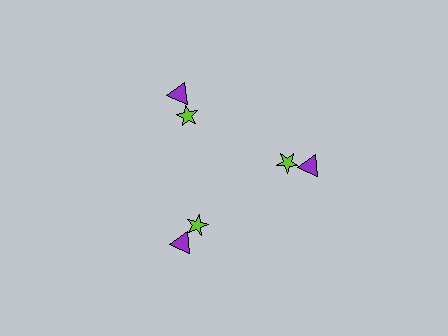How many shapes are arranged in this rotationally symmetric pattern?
There are 6 shapes, arranged in 3 groups of 2.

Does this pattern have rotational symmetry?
Yes, this pattern has 3-fold rotational symmetry. It looks the same after rotating 120 degrees around the center.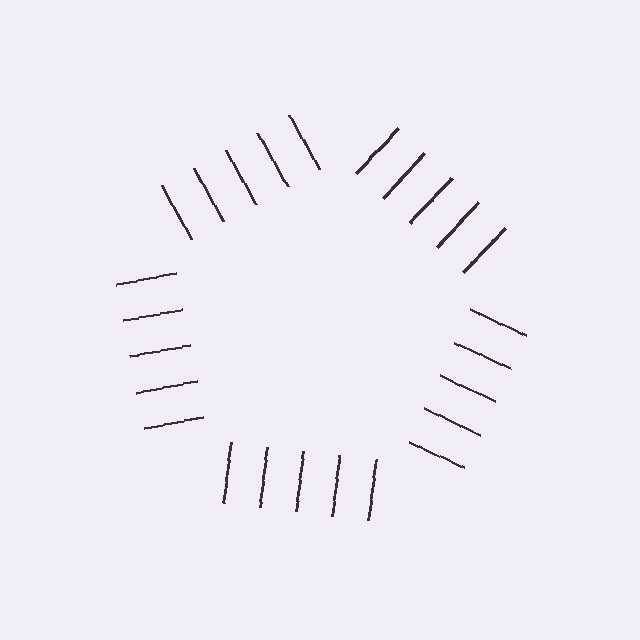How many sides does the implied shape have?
5 sides — the line-ends trace a pentagon.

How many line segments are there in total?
25 — 5 along each of the 5 edges.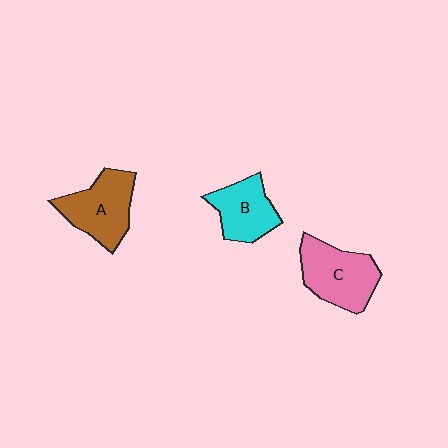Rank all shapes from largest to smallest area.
From largest to smallest: C (pink), A (brown), B (cyan).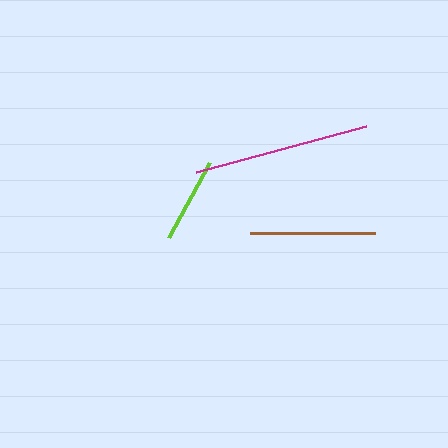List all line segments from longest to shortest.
From longest to shortest: magenta, brown, lime.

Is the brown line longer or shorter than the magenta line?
The magenta line is longer than the brown line.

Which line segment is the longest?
The magenta line is the longest at approximately 177 pixels.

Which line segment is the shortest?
The lime line is the shortest at approximately 86 pixels.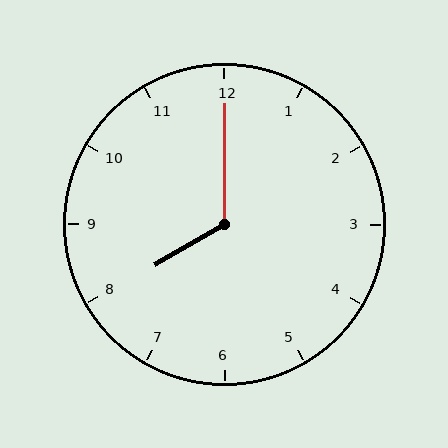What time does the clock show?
8:00.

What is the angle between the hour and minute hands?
Approximately 120 degrees.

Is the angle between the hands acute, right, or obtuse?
It is obtuse.